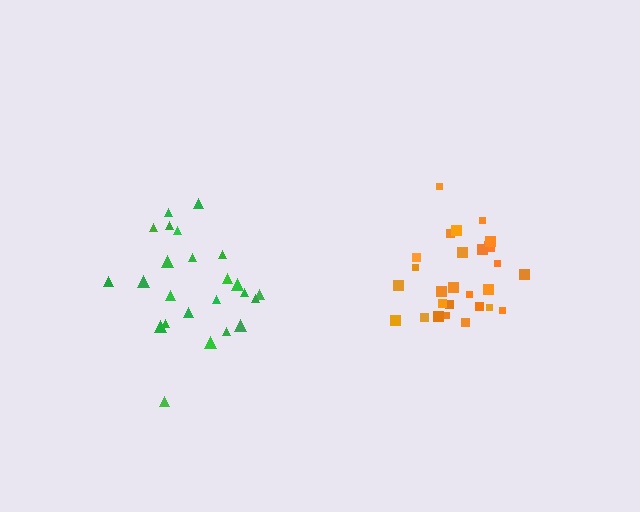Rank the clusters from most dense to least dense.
orange, green.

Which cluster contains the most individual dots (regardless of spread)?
Orange (27).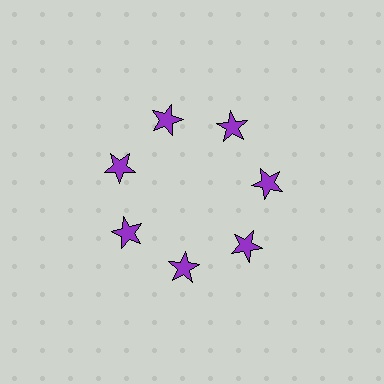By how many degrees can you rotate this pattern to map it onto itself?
The pattern maps onto itself every 51 degrees of rotation.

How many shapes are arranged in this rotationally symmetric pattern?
There are 7 shapes, arranged in 7 groups of 1.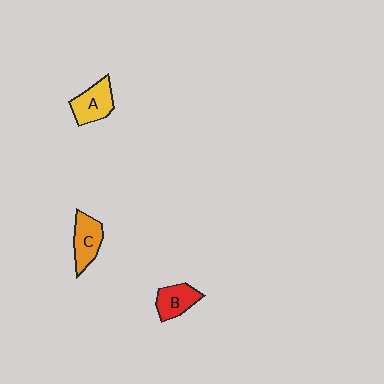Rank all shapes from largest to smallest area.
From largest to smallest: A (yellow), C (orange), B (red).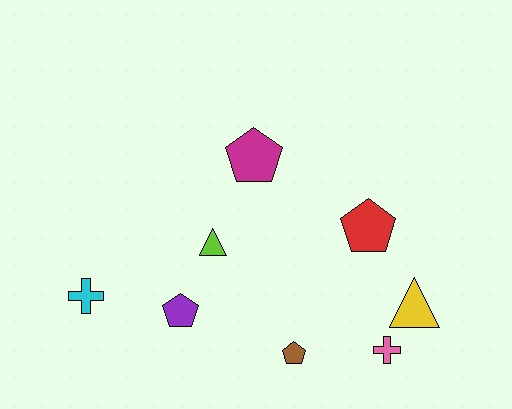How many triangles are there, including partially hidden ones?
There are 2 triangles.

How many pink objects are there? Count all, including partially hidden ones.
There is 1 pink object.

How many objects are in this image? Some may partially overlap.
There are 8 objects.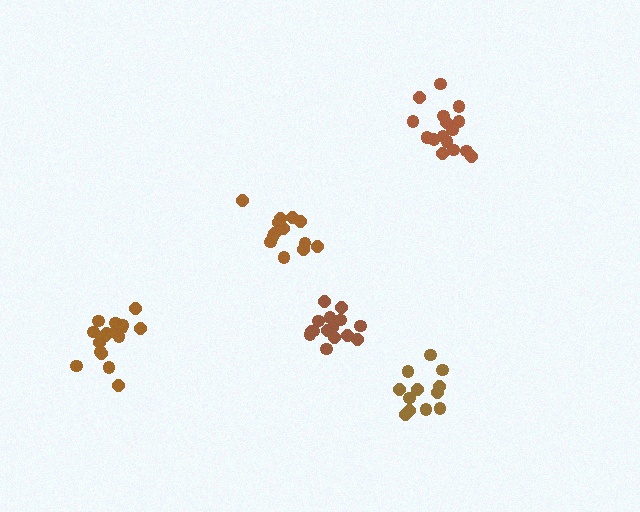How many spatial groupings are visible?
There are 5 spatial groupings.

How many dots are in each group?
Group 1: 17 dots, Group 2: 16 dots, Group 3: 12 dots, Group 4: 13 dots, Group 5: 15 dots (73 total).